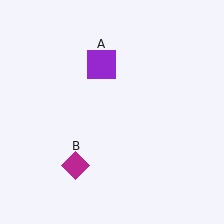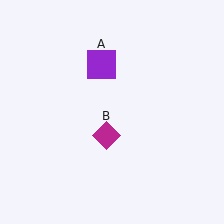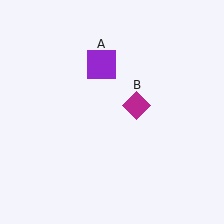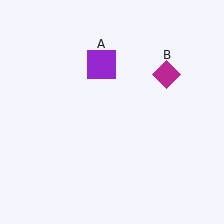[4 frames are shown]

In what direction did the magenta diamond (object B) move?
The magenta diamond (object B) moved up and to the right.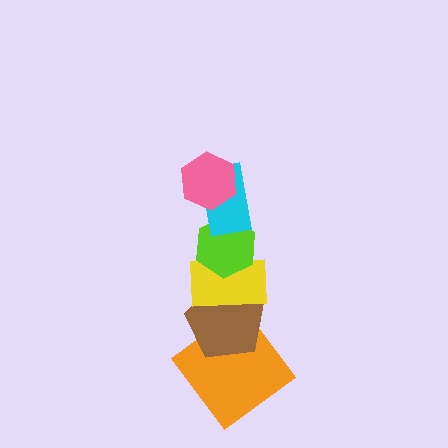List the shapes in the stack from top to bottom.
From top to bottom: the pink hexagon, the cyan rectangle, the lime hexagon, the yellow rectangle, the brown pentagon, the orange diamond.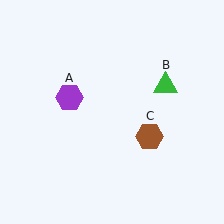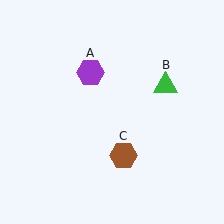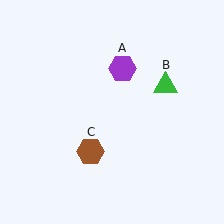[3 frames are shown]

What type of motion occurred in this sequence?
The purple hexagon (object A), brown hexagon (object C) rotated clockwise around the center of the scene.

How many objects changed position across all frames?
2 objects changed position: purple hexagon (object A), brown hexagon (object C).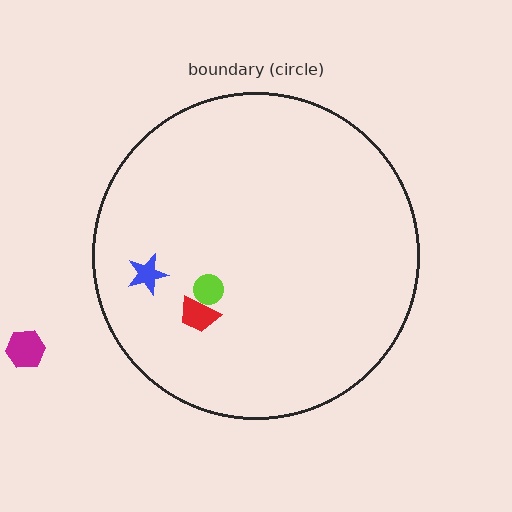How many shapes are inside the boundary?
3 inside, 1 outside.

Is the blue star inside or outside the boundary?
Inside.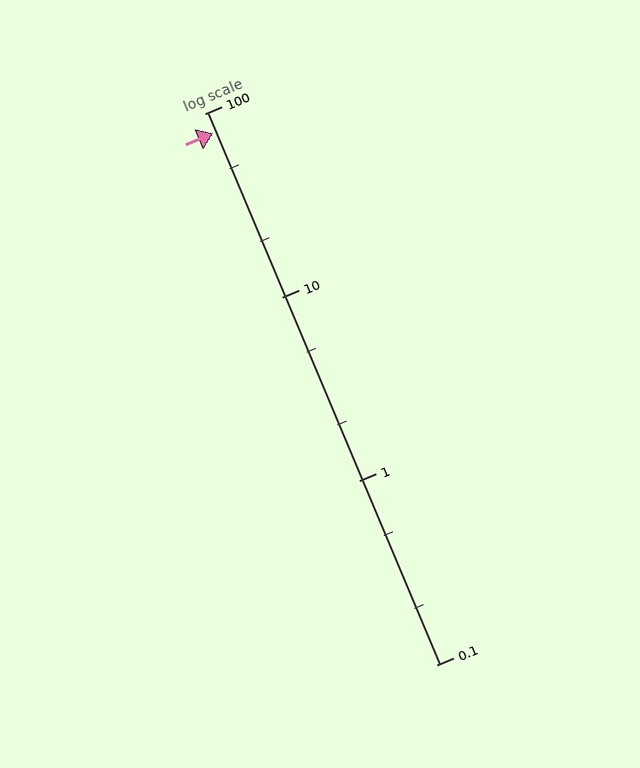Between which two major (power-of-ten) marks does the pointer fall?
The pointer is between 10 and 100.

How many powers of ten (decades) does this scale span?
The scale spans 3 decades, from 0.1 to 100.